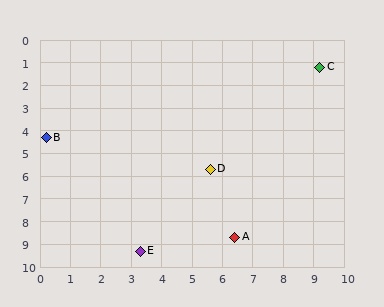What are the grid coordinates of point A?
Point A is at approximately (6.4, 8.7).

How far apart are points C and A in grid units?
Points C and A are about 8.0 grid units apart.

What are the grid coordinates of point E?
Point E is at approximately (3.3, 9.3).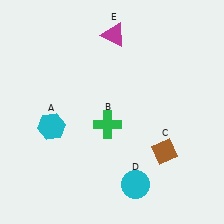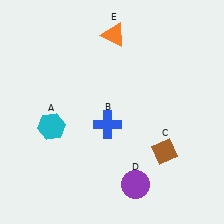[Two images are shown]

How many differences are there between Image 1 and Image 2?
There are 3 differences between the two images.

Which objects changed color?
B changed from green to blue. D changed from cyan to purple. E changed from magenta to orange.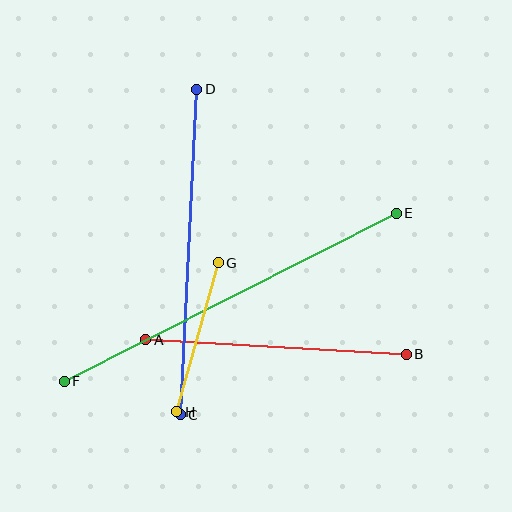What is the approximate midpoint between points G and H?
The midpoint is at approximately (197, 337) pixels.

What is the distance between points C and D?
The distance is approximately 326 pixels.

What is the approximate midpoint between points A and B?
The midpoint is at approximately (276, 347) pixels.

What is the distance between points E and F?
The distance is approximately 372 pixels.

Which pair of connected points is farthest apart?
Points E and F are farthest apart.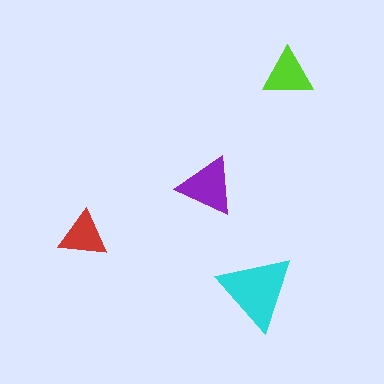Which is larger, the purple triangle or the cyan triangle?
The cyan one.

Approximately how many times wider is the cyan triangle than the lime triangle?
About 1.5 times wider.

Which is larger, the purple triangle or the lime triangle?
The purple one.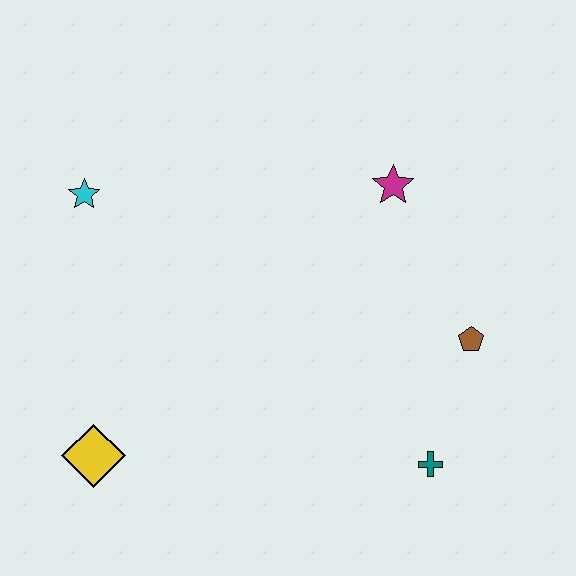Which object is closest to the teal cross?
The brown pentagon is closest to the teal cross.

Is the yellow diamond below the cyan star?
Yes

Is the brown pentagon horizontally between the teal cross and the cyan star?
No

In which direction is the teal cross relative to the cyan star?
The teal cross is to the right of the cyan star.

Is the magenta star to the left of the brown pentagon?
Yes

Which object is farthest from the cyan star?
The teal cross is farthest from the cyan star.